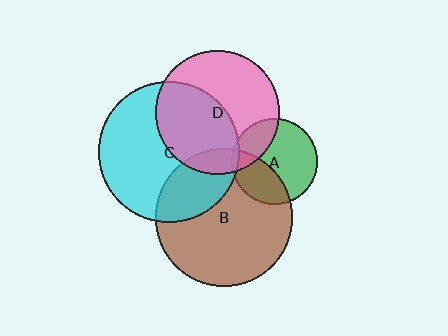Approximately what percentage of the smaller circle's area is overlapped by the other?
Approximately 35%.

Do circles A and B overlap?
Yes.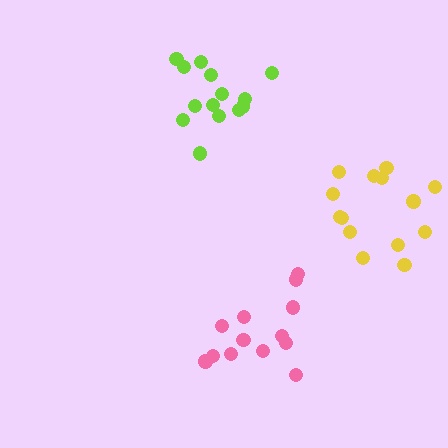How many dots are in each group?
Group 1: 14 dots, Group 2: 14 dots, Group 3: 13 dots (41 total).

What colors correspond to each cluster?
The clusters are colored: yellow, lime, pink.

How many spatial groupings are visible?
There are 3 spatial groupings.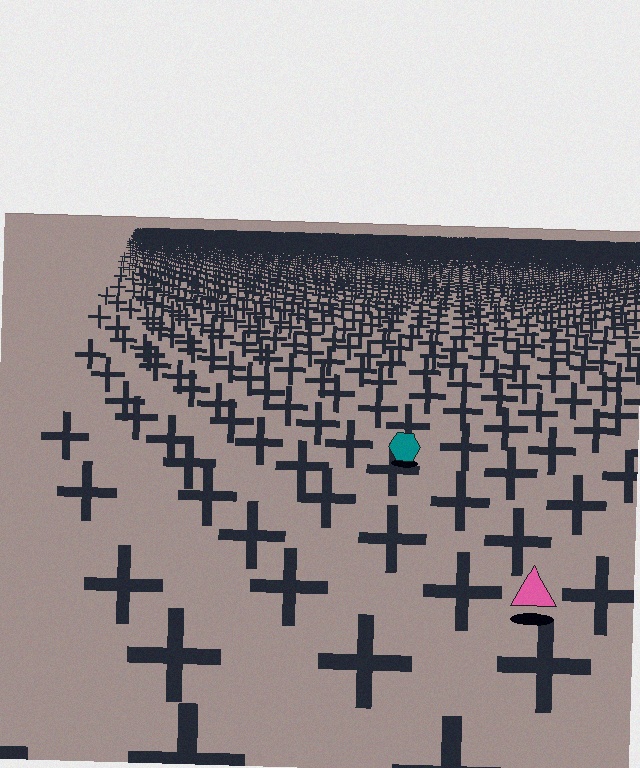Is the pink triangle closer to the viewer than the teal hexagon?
Yes. The pink triangle is closer — you can tell from the texture gradient: the ground texture is coarser near it.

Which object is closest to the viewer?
The pink triangle is closest. The texture marks near it are larger and more spread out.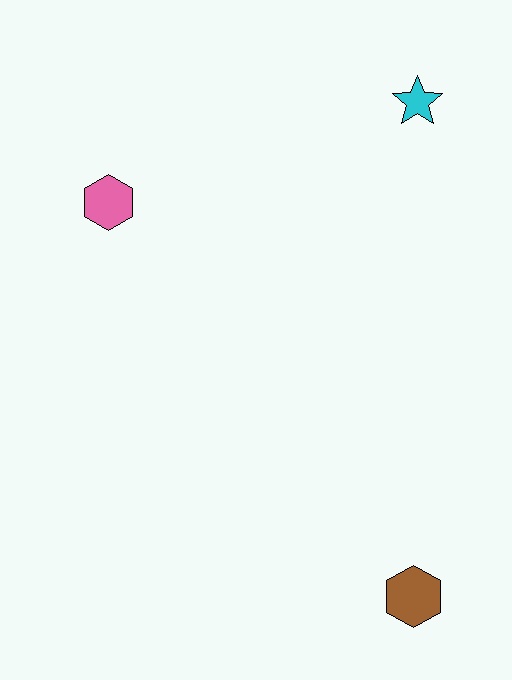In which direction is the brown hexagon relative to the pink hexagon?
The brown hexagon is below the pink hexagon.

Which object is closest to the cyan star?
The pink hexagon is closest to the cyan star.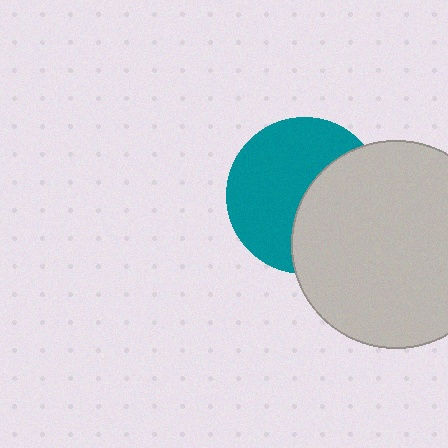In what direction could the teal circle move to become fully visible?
The teal circle could move left. That would shift it out from behind the light gray circle entirely.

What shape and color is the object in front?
The object in front is a light gray circle.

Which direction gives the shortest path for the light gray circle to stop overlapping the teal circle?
Moving right gives the shortest separation.